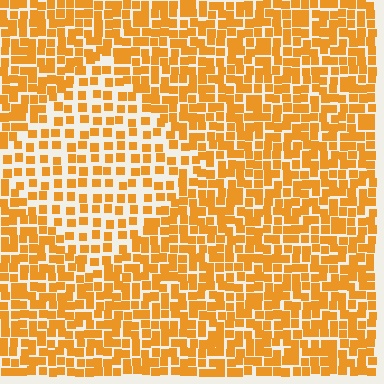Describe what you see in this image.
The image contains small orange elements arranged at two different densities. A diamond-shaped region is visible where the elements are less densely packed than the surrounding area.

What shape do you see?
I see a diamond.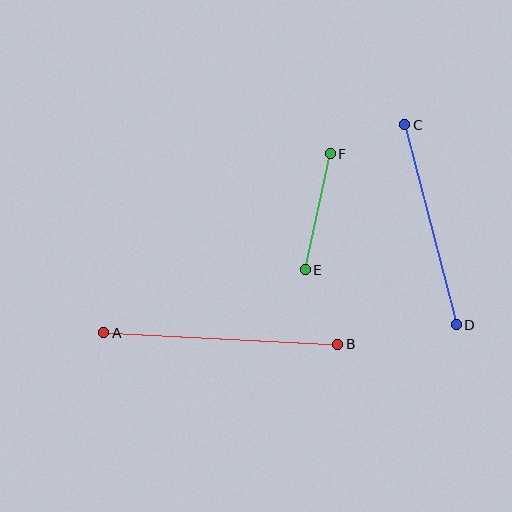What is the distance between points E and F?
The distance is approximately 119 pixels.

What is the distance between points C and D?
The distance is approximately 206 pixels.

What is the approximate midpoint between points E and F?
The midpoint is at approximately (318, 212) pixels.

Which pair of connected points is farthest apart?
Points A and B are farthest apart.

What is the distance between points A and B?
The distance is approximately 234 pixels.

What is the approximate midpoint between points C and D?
The midpoint is at approximately (431, 225) pixels.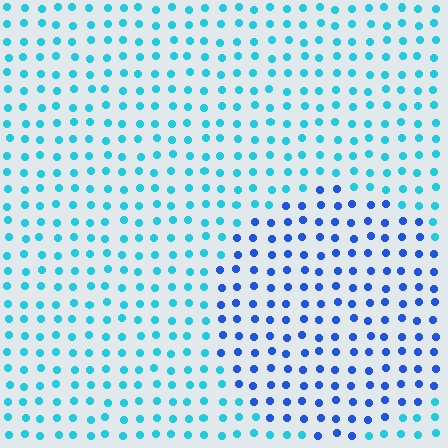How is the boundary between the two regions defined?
The boundary is defined purely by a slight shift in hue (about 38 degrees). Spacing, size, and orientation are identical on both sides.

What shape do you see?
I see a circle.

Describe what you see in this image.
The image is filled with small cyan elements in a uniform arrangement. A circle-shaped region is visible where the elements are tinted to a slightly different hue, forming a subtle color boundary.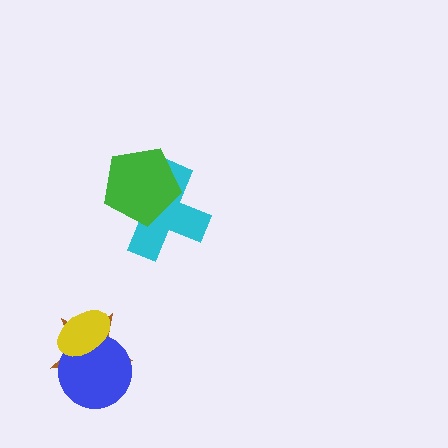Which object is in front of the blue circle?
The yellow ellipse is in front of the blue circle.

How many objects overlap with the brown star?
2 objects overlap with the brown star.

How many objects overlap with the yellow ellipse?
2 objects overlap with the yellow ellipse.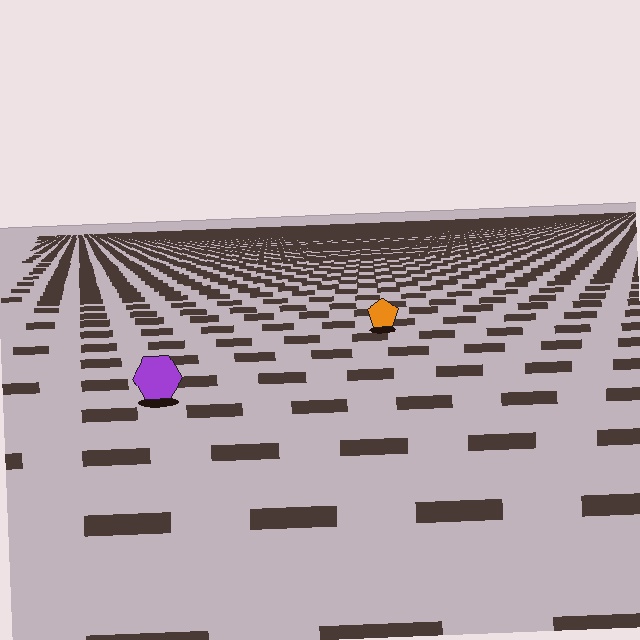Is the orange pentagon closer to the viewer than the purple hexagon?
No. The purple hexagon is closer — you can tell from the texture gradient: the ground texture is coarser near it.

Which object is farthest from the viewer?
The orange pentagon is farthest from the viewer. It appears smaller and the ground texture around it is denser.